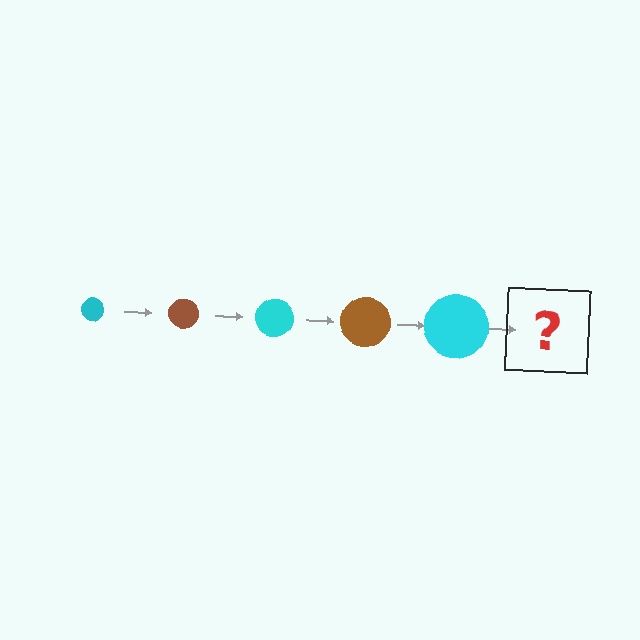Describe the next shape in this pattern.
It should be a brown circle, larger than the previous one.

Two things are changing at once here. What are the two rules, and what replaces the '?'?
The two rules are that the circle grows larger each step and the color cycles through cyan and brown. The '?' should be a brown circle, larger than the previous one.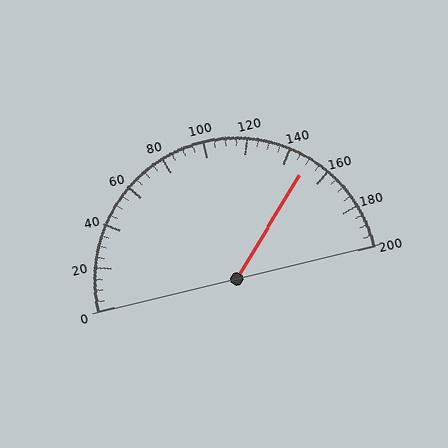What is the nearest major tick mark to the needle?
The nearest major tick mark is 160.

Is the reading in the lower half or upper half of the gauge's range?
The reading is in the upper half of the range (0 to 200).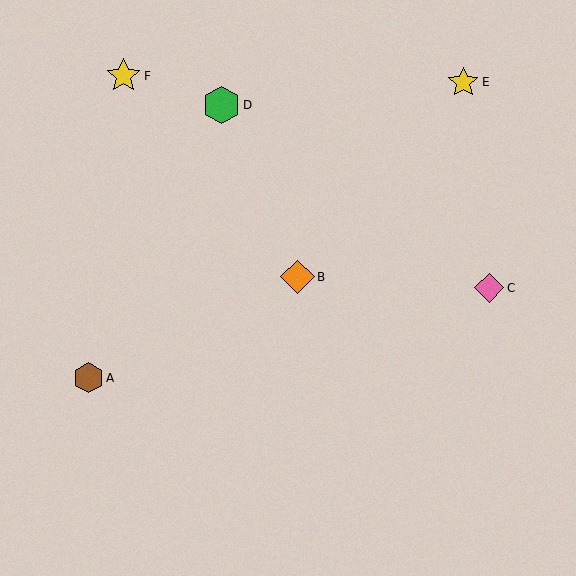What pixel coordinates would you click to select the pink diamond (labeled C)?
Click at (489, 288) to select the pink diamond C.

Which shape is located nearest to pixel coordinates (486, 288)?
The pink diamond (labeled C) at (489, 288) is nearest to that location.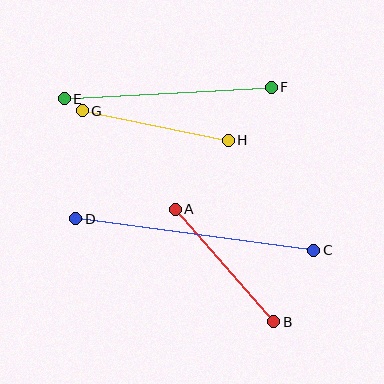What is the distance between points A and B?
The distance is approximately 150 pixels.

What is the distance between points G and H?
The distance is approximately 149 pixels.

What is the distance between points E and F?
The distance is approximately 208 pixels.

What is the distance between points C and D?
The distance is approximately 240 pixels.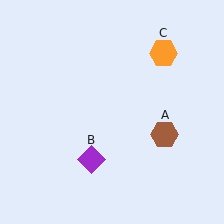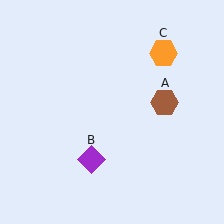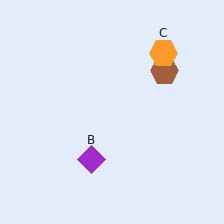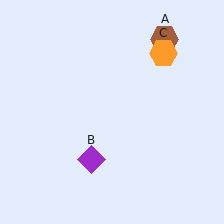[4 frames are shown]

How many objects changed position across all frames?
1 object changed position: brown hexagon (object A).